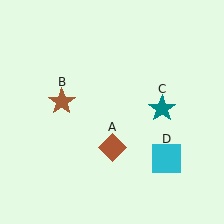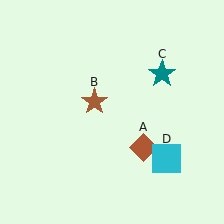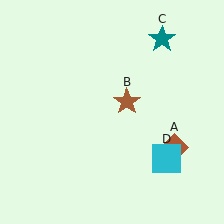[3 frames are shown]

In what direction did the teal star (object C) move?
The teal star (object C) moved up.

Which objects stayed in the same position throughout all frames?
Cyan square (object D) remained stationary.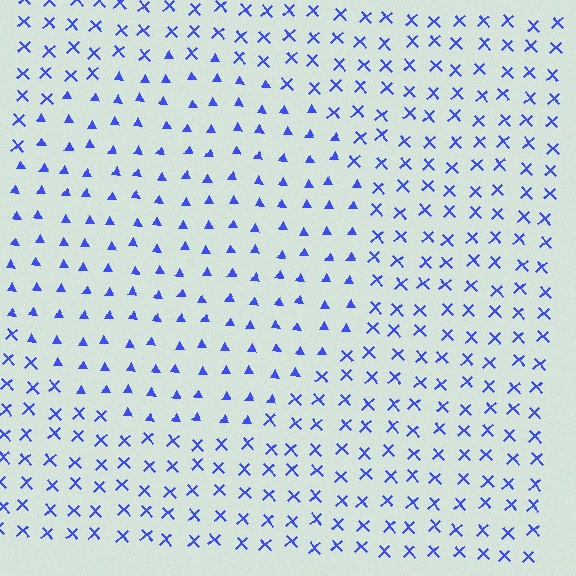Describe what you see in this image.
The image is filled with small blue elements arranged in a uniform grid. A circle-shaped region contains triangles, while the surrounding area contains X marks. The boundary is defined purely by the change in element shape.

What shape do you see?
I see a circle.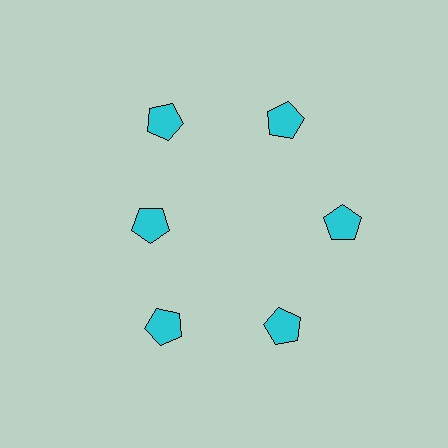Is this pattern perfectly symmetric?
No. The 6 cyan pentagons are arranged in a ring, but one element near the 9 o'clock position is pulled inward toward the center, breaking the 6-fold rotational symmetry.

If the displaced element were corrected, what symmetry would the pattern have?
It would have 6-fold rotational symmetry — the pattern would map onto itself every 60 degrees.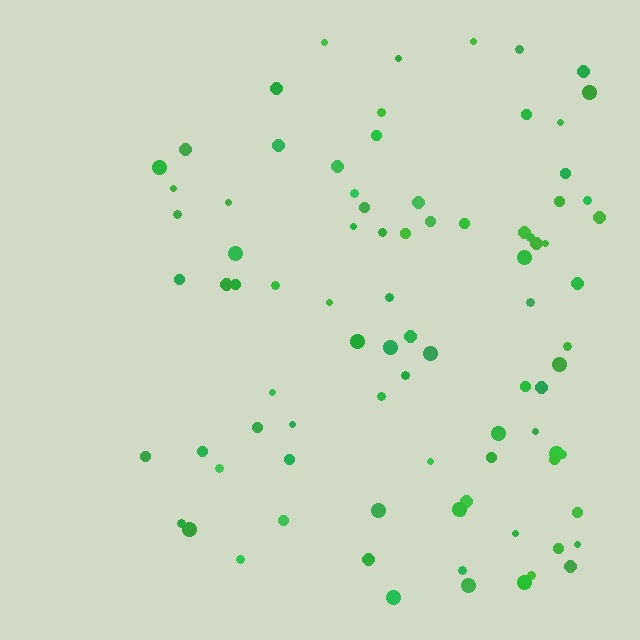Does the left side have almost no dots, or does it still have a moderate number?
Still a moderate number, just noticeably fewer than the right.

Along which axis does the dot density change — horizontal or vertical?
Horizontal.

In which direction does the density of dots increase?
From left to right, with the right side densest.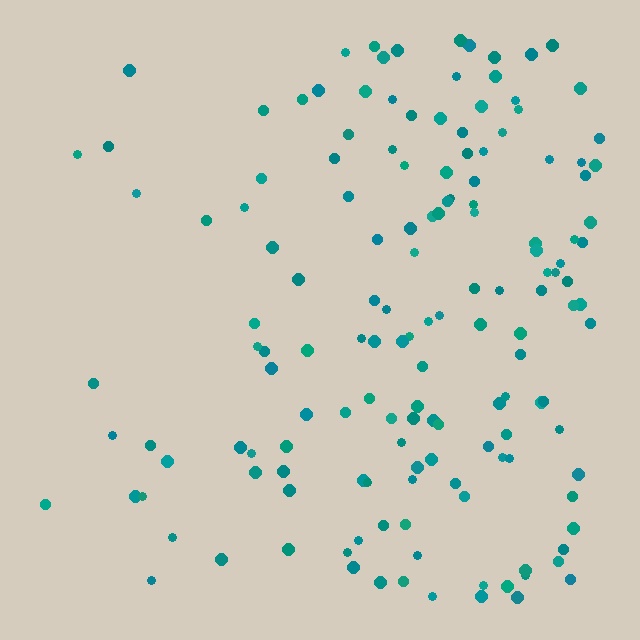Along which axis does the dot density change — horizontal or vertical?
Horizontal.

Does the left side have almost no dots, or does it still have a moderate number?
Still a moderate number, just noticeably fewer than the right.